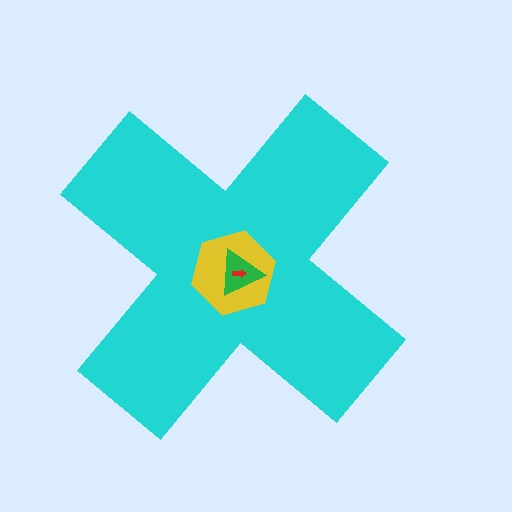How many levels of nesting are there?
4.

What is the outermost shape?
The cyan cross.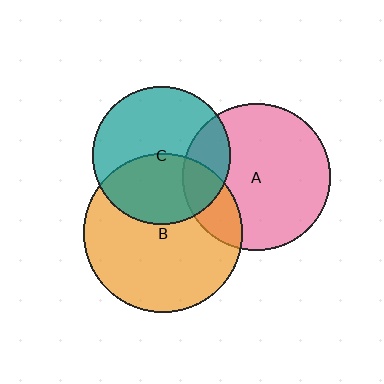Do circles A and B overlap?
Yes.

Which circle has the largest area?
Circle B (orange).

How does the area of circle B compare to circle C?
Approximately 1.3 times.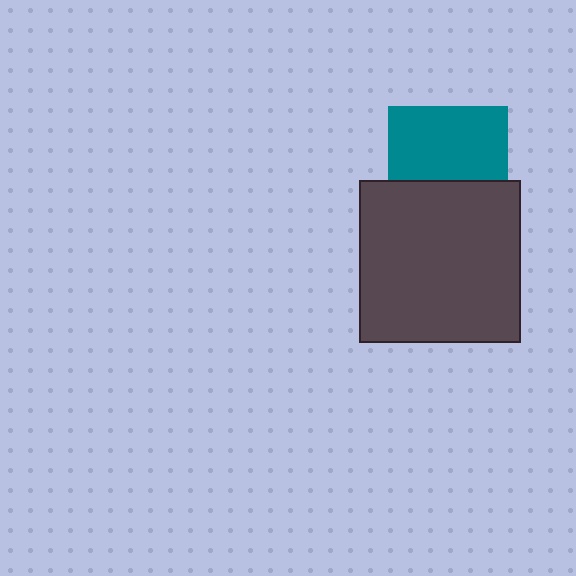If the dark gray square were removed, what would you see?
You would see the complete teal square.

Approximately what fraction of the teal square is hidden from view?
Roughly 38% of the teal square is hidden behind the dark gray square.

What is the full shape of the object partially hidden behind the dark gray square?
The partially hidden object is a teal square.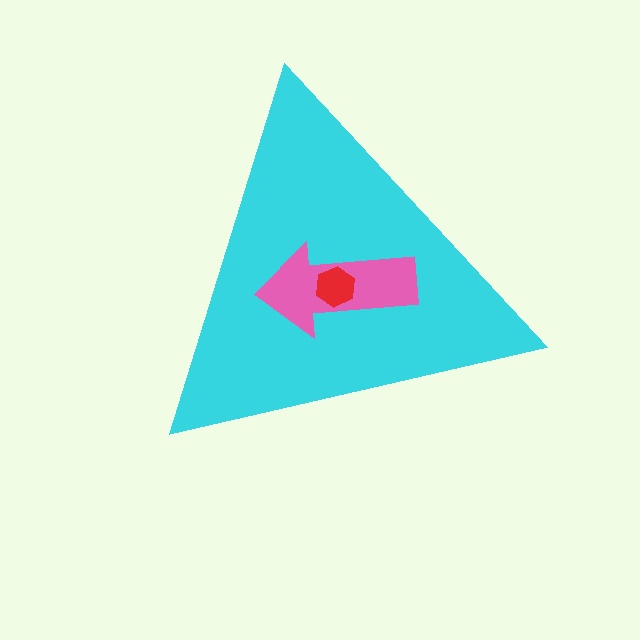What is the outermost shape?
The cyan triangle.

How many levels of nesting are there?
3.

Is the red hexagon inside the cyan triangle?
Yes.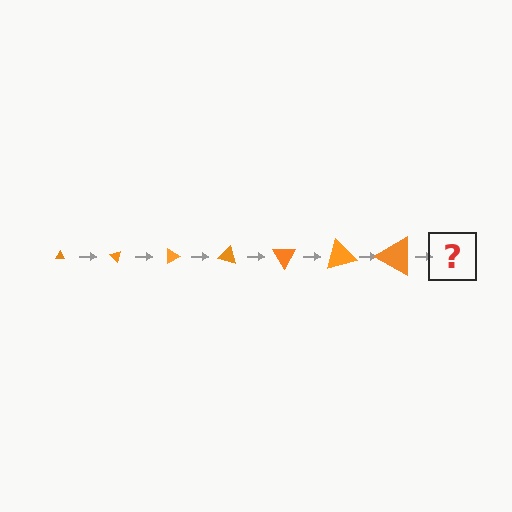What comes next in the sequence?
The next element should be a triangle, larger than the previous one and rotated 315 degrees from the start.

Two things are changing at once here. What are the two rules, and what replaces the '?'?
The two rules are that the triangle grows larger each step and it rotates 45 degrees each step. The '?' should be a triangle, larger than the previous one and rotated 315 degrees from the start.